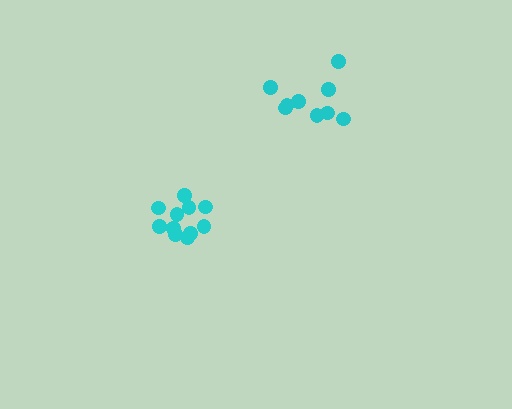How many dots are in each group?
Group 1: 9 dots, Group 2: 11 dots (20 total).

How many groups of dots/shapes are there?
There are 2 groups.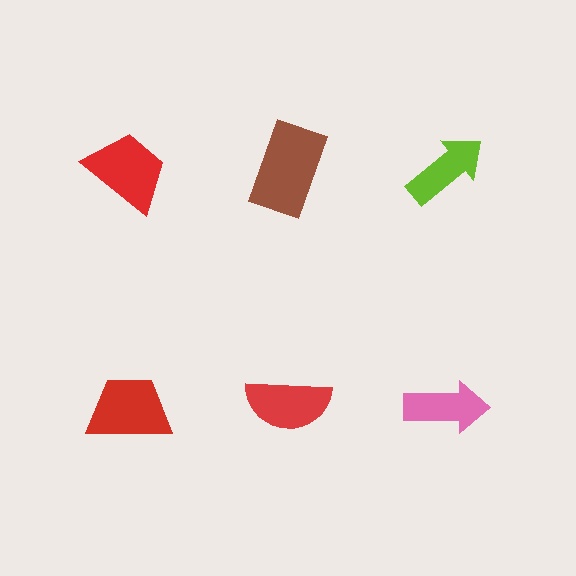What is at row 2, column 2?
A red semicircle.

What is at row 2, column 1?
A red trapezoid.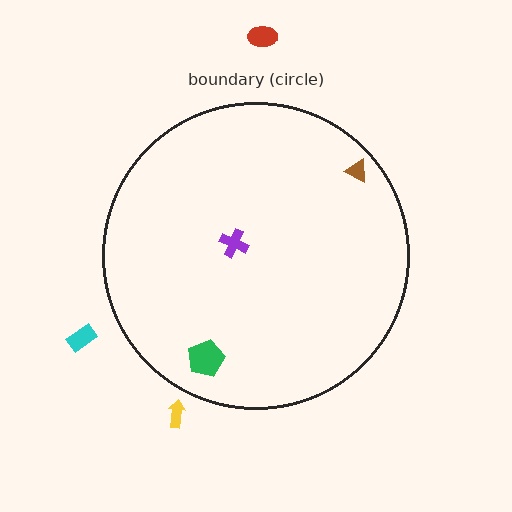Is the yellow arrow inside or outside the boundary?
Outside.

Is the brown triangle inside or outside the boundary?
Inside.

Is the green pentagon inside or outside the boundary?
Inside.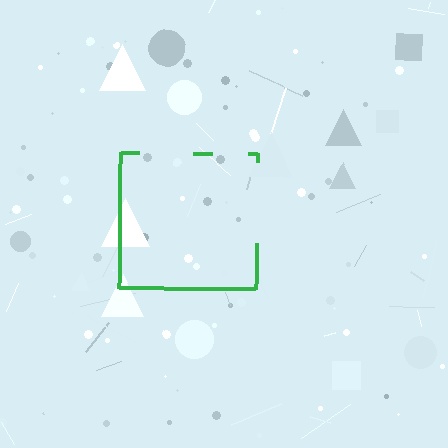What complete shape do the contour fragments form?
The contour fragments form a square.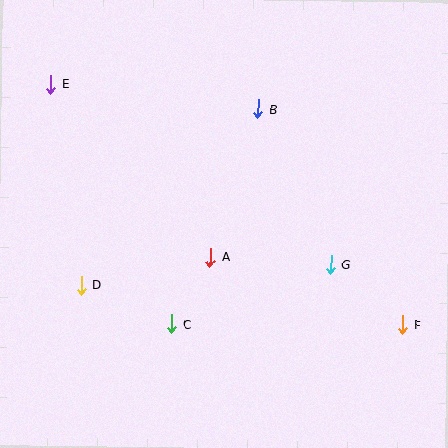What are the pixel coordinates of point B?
Point B is at (258, 109).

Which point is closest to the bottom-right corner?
Point F is closest to the bottom-right corner.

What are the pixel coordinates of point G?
Point G is at (331, 265).